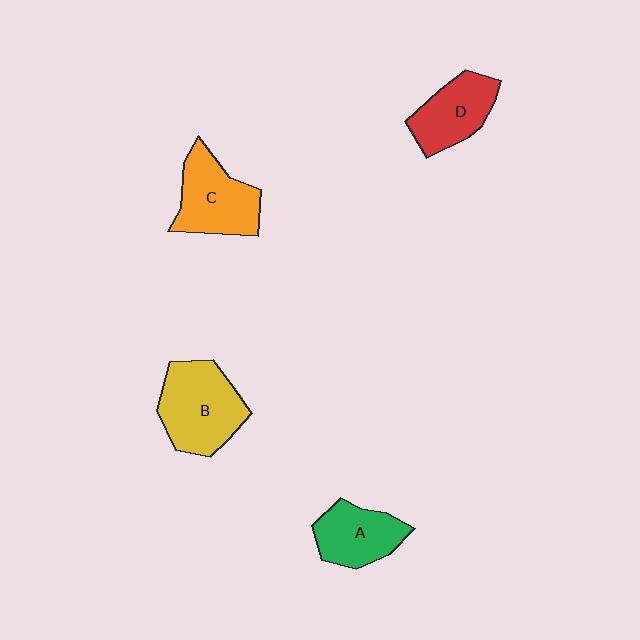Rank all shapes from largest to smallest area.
From largest to smallest: B (yellow), C (orange), D (red), A (green).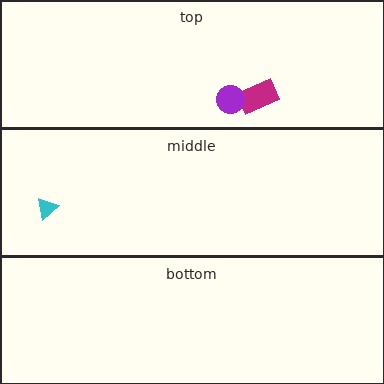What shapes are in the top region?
The magenta rectangle, the purple circle.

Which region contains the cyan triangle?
The middle region.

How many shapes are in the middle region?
1.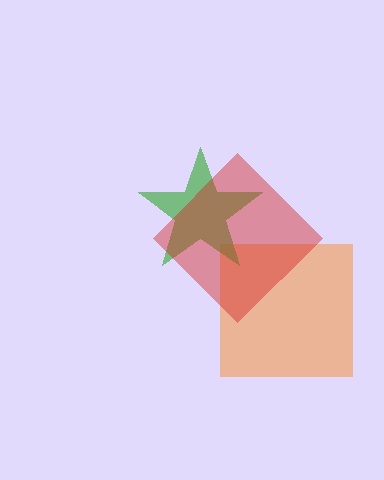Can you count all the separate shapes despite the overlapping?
Yes, there are 3 separate shapes.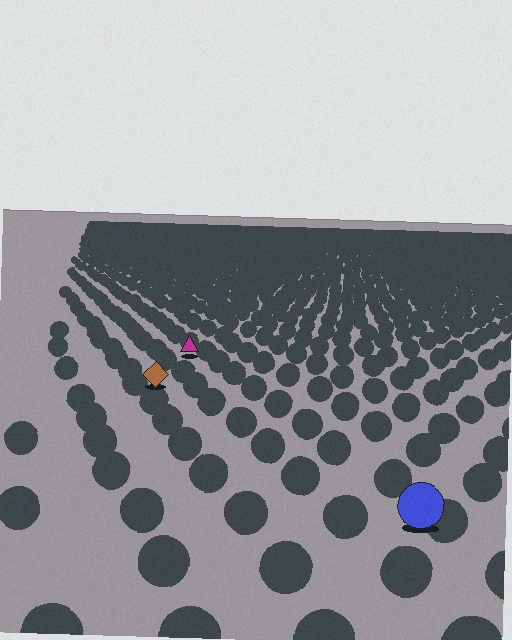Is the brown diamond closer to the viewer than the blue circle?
No. The blue circle is closer — you can tell from the texture gradient: the ground texture is coarser near it.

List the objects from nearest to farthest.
From nearest to farthest: the blue circle, the brown diamond, the magenta triangle.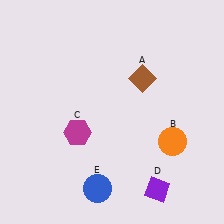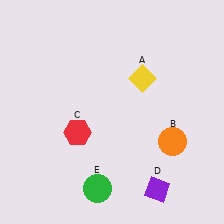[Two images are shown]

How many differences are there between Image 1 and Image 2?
There are 3 differences between the two images.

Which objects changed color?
A changed from brown to yellow. C changed from magenta to red. E changed from blue to green.